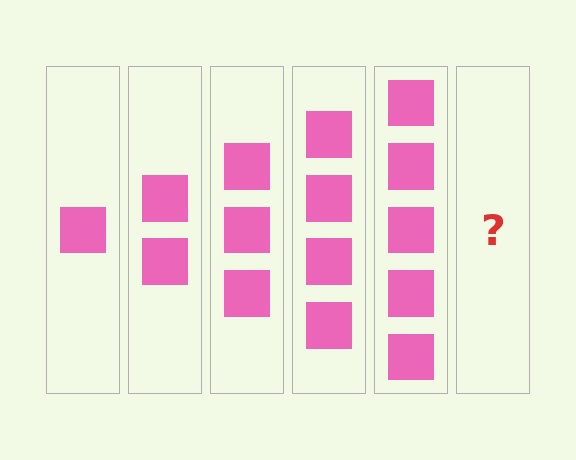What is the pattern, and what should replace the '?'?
The pattern is that each step adds one more square. The '?' should be 6 squares.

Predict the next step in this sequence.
The next step is 6 squares.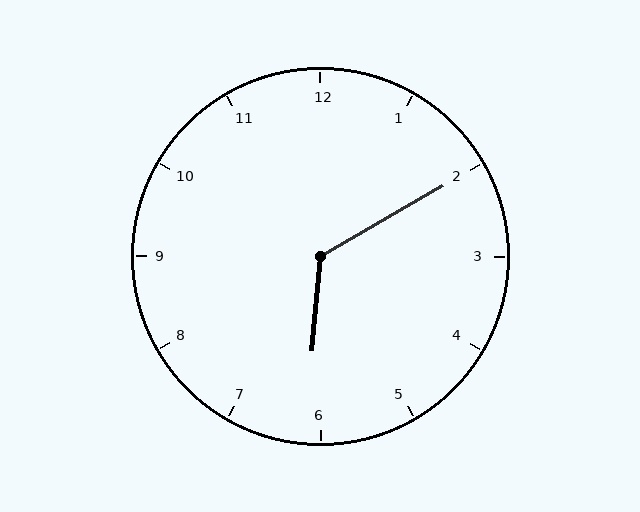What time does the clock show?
6:10.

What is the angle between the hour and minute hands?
Approximately 125 degrees.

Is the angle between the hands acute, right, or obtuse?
It is obtuse.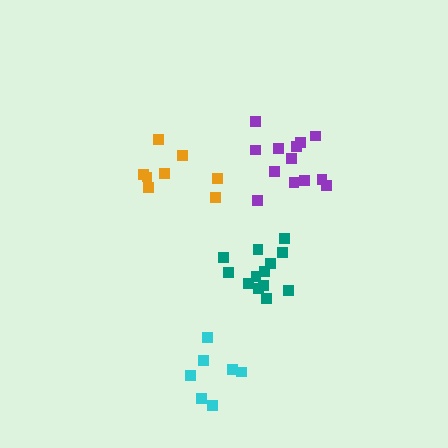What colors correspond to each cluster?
The clusters are colored: teal, orange, purple, cyan.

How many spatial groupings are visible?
There are 4 spatial groupings.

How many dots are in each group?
Group 1: 13 dots, Group 2: 8 dots, Group 3: 13 dots, Group 4: 7 dots (41 total).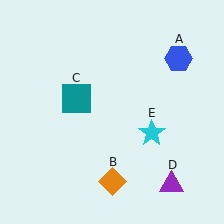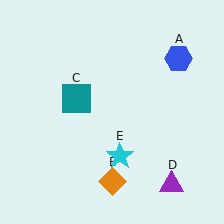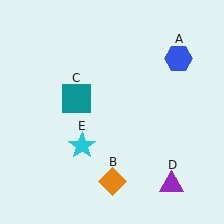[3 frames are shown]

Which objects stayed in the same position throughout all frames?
Blue hexagon (object A) and orange diamond (object B) and teal square (object C) and purple triangle (object D) remained stationary.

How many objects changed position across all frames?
1 object changed position: cyan star (object E).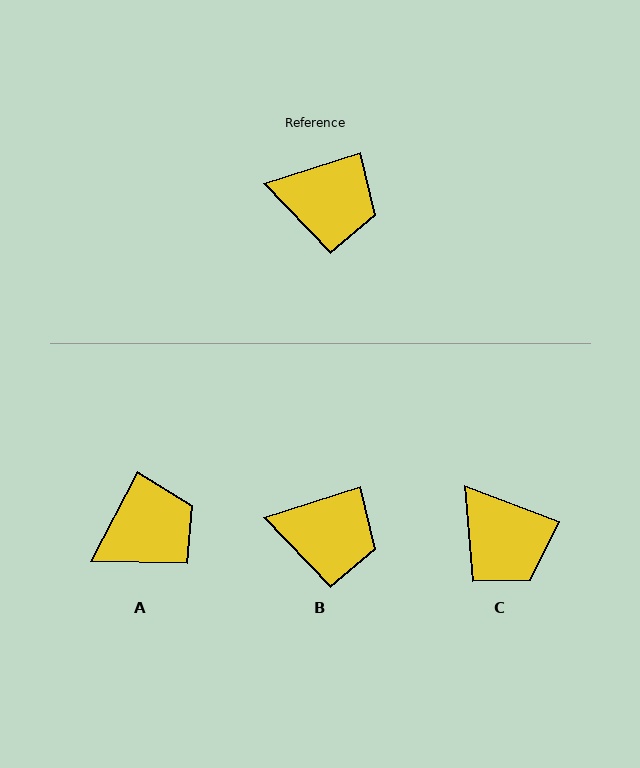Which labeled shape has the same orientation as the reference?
B.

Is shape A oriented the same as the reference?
No, it is off by about 45 degrees.